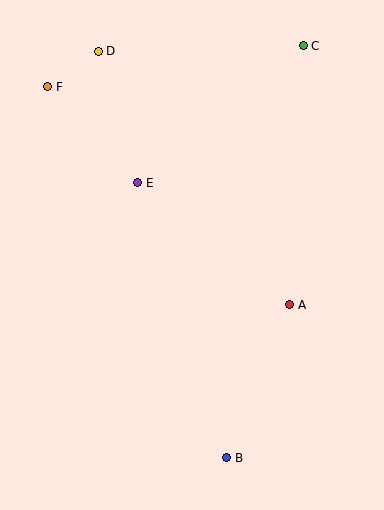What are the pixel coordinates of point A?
Point A is at (290, 305).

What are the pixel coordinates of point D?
Point D is at (98, 51).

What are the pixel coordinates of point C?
Point C is at (303, 46).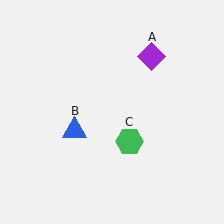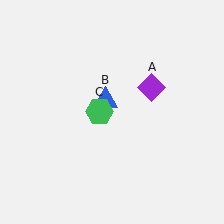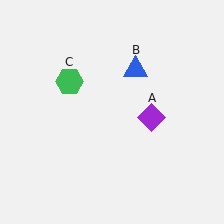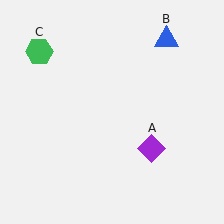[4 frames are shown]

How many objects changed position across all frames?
3 objects changed position: purple diamond (object A), blue triangle (object B), green hexagon (object C).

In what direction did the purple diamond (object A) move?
The purple diamond (object A) moved down.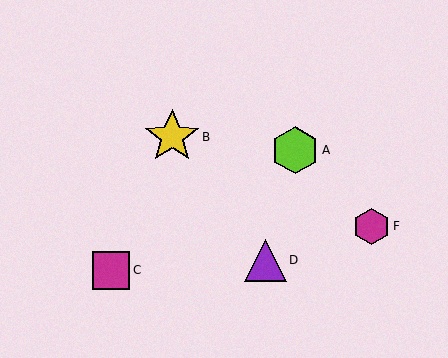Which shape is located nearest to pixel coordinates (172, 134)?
The yellow star (labeled B) at (172, 137) is nearest to that location.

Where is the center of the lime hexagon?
The center of the lime hexagon is at (295, 150).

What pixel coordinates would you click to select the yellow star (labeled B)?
Click at (172, 137) to select the yellow star B.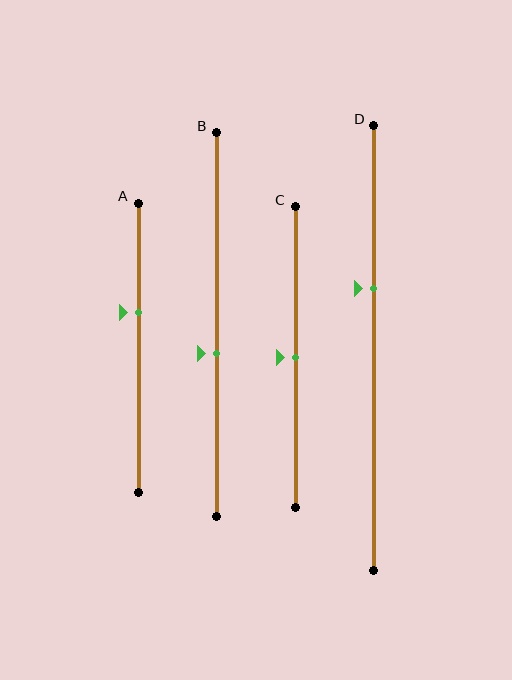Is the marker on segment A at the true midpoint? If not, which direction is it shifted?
No, the marker on segment A is shifted upward by about 12% of the segment length.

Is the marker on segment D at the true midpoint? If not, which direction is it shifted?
No, the marker on segment D is shifted upward by about 13% of the segment length.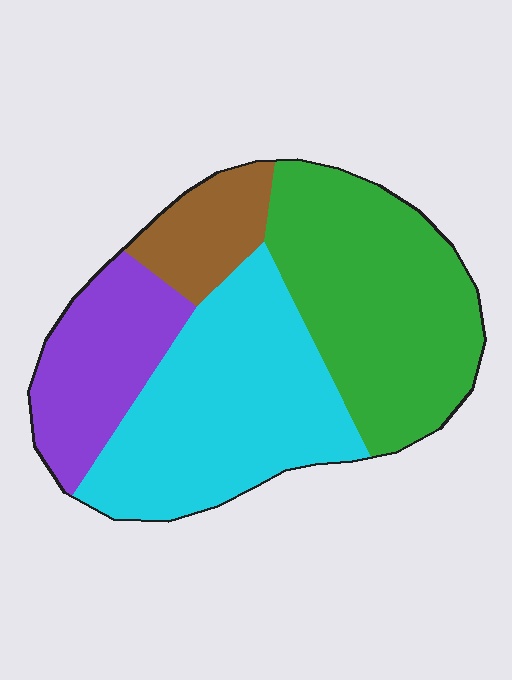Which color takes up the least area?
Brown, at roughly 10%.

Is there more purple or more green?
Green.